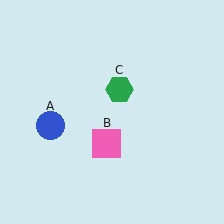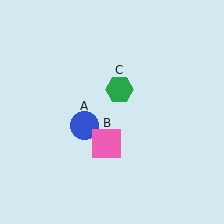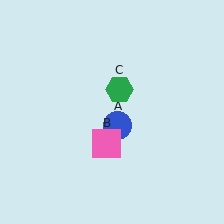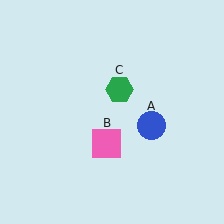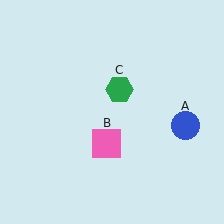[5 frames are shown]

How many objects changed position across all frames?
1 object changed position: blue circle (object A).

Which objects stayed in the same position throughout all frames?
Pink square (object B) and green hexagon (object C) remained stationary.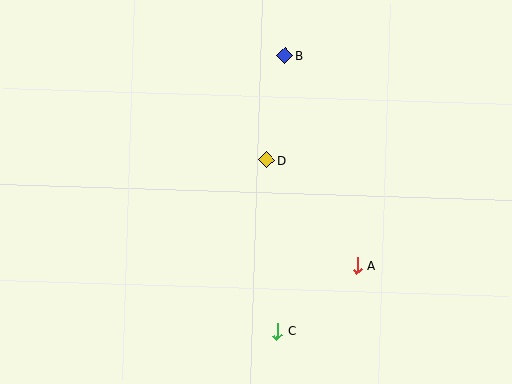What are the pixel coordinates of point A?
Point A is at (357, 265).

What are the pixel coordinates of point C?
Point C is at (277, 331).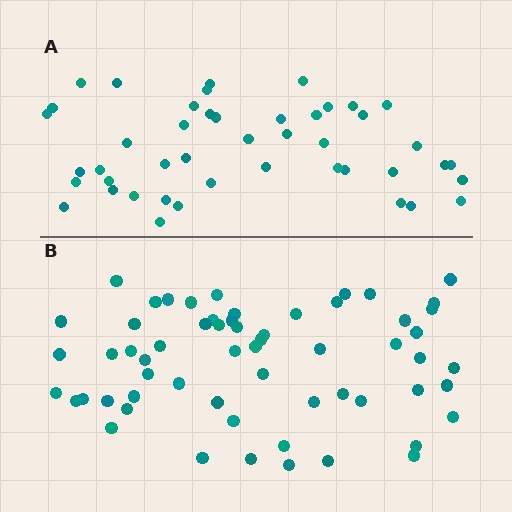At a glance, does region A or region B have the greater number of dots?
Region B (the bottom region) has more dots.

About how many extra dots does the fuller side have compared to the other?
Region B has approximately 15 more dots than region A.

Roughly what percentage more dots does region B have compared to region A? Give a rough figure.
About 35% more.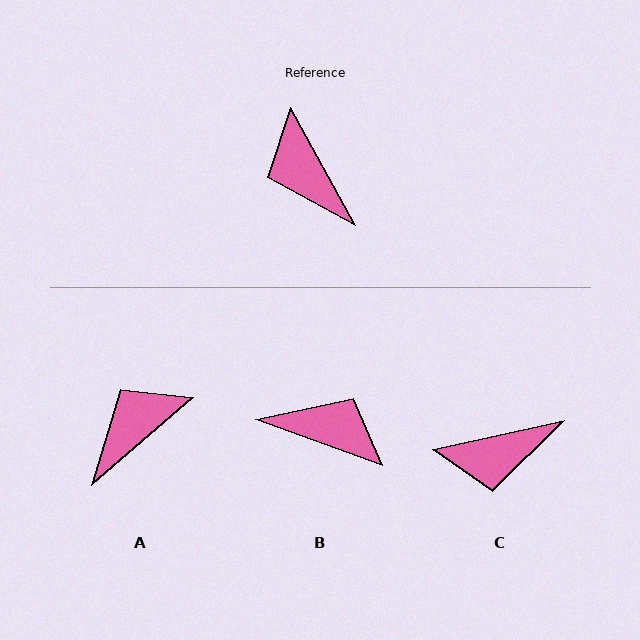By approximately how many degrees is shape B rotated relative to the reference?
Approximately 139 degrees clockwise.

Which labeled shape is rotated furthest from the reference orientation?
B, about 139 degrees away.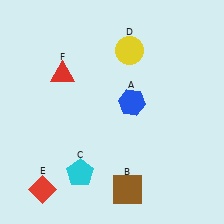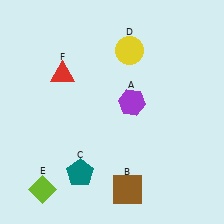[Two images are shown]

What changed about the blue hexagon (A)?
In Image 1, A is blue. In Image 2, it changed to purple.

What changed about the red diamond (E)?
In Image 1, E is red. In Image 2, it changed to lime.